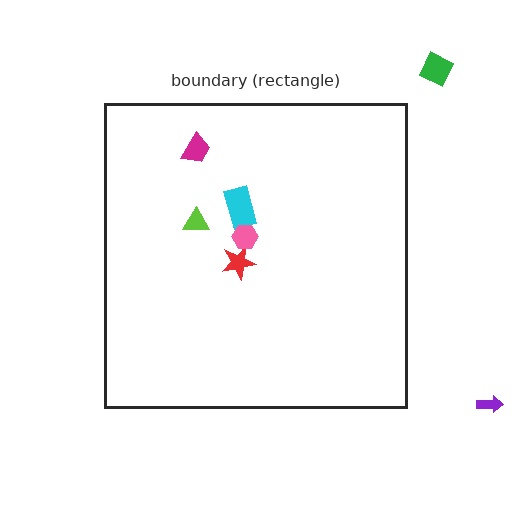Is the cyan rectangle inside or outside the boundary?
Inside.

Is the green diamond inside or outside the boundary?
Outside.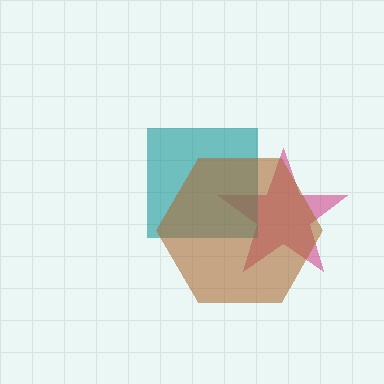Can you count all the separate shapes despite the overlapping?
Yes, there are 3 separate shapes.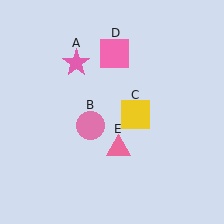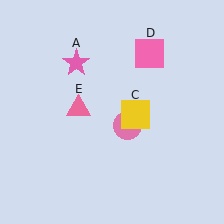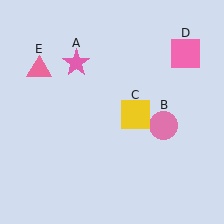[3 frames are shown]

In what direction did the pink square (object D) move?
The pink square (object D) moved right.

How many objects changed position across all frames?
3 objects changed position: pink circle (object B), pink square (object D), pink triangle (object E).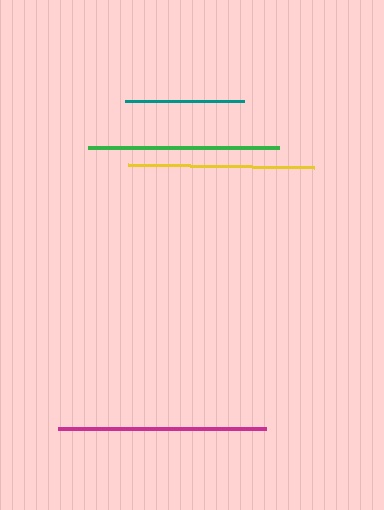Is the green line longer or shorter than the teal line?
The green line is longer than the teal line.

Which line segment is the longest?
The magenta line is the longest at approximately 208 pixels.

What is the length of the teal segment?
The teal segment is approximately 120 pixels long.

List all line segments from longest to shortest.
From longest to shortest: magenta, green, yellow, teal.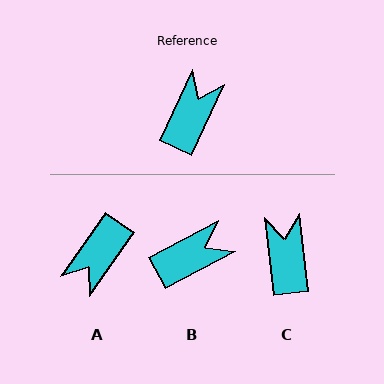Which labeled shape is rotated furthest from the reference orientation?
A, about 170 degrees away.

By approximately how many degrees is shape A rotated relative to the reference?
Approximately 170 degrees counter-clockwise.